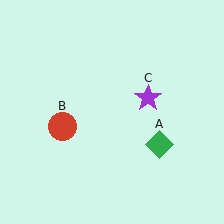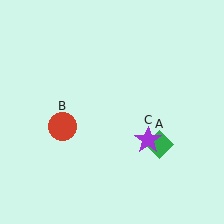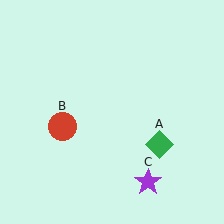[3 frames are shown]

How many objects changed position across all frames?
1 object changed position: purple star (object C).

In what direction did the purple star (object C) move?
The purple star (object C) moved down.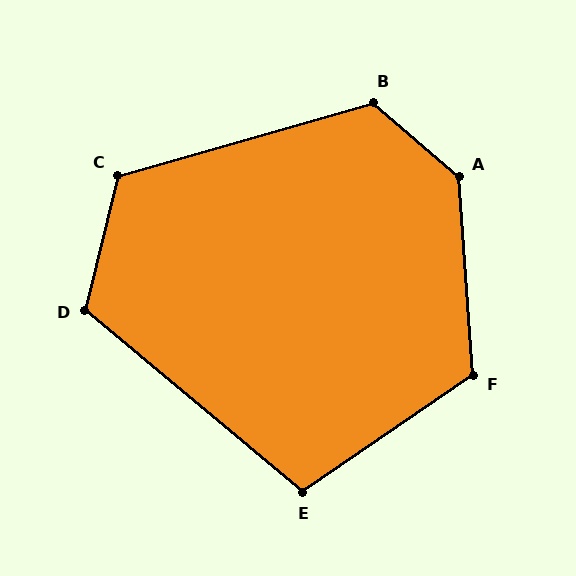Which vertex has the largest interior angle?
A, at approximately 135 degrees.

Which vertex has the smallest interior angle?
E, at approximately 106 degrees.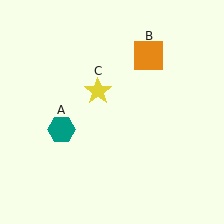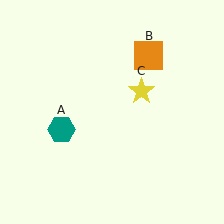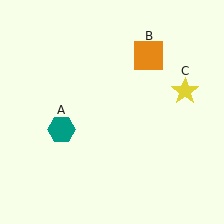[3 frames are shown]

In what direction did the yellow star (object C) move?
The yellow star (object C) moved right.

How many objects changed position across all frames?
1 object changed position: yellow star (object C).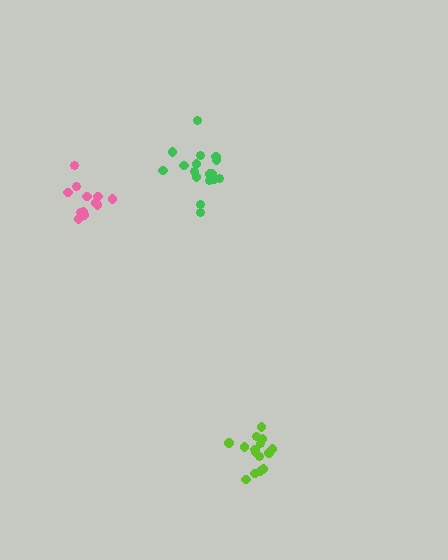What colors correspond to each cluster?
The clusters are colored: lime, pink, green.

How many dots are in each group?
Group 1: 15 dots, Group 2: 12 dots, Group 3: 17 dots (44 total).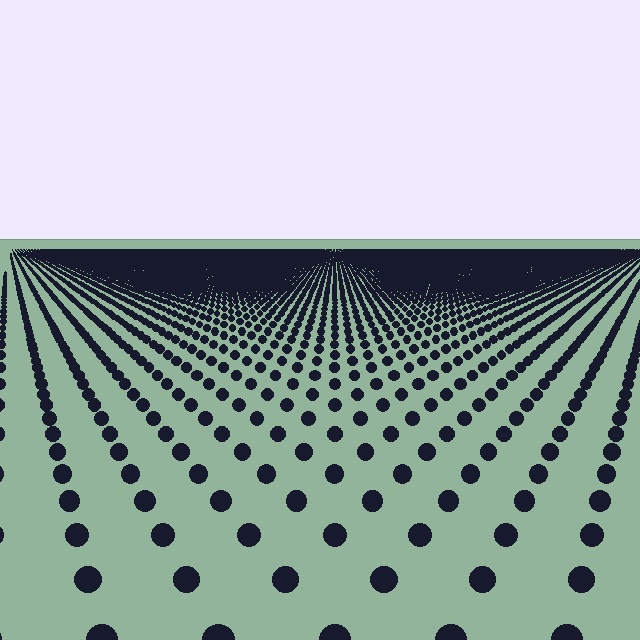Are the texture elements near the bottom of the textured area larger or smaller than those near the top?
Larger. Near the bottom, elements are closer to the viewer and appear at a bigger on-screen size.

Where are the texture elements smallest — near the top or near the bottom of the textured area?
Near the top.